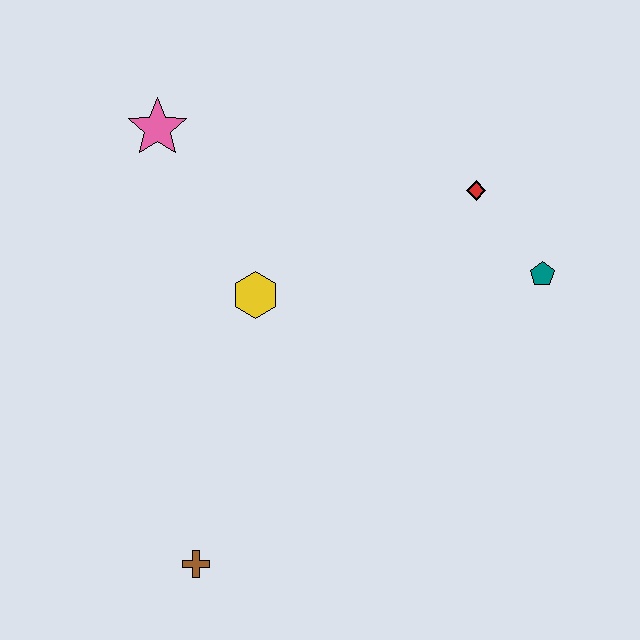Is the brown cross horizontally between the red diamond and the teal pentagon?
No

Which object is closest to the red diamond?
The teal pentagon is closest to the red diamond.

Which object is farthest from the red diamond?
The brown cross is farthest from the red diamond.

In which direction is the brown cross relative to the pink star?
The brown cross is below the pink star.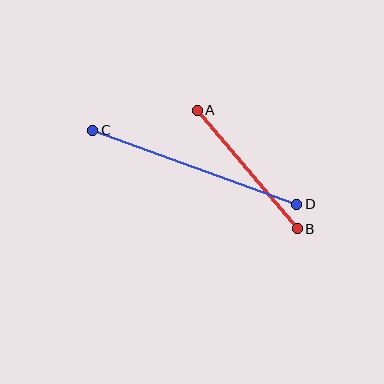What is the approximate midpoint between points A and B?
The midpoint is at approximately (247, 170) pixels.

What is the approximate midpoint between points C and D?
The midpoint is at approximately (195, 167) pixels.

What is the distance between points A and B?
The distance is approximately 155 pixels.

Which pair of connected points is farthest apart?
Points C and D are farthest apart.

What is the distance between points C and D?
The distance is approximately 217 pixels.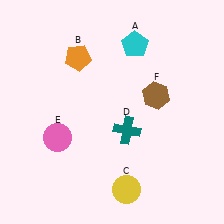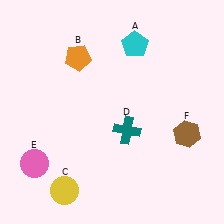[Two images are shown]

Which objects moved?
The objects that moved are: the yellow circle (C), the pink circle (E), the brown hexagon (F).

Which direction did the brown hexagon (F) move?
The brown hexagon (F) moved down.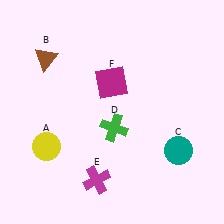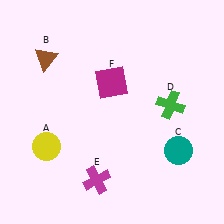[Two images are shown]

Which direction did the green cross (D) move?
The green cross (D) moved right.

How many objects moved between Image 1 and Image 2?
1 object moved between the two images.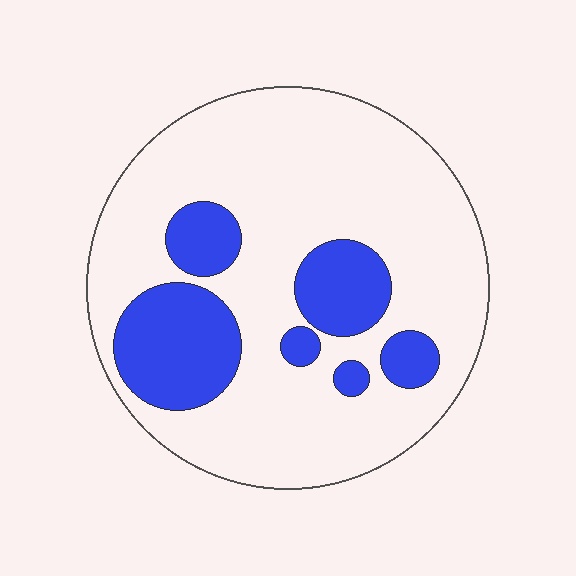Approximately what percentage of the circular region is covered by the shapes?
Approximately 25%.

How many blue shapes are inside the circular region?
6.